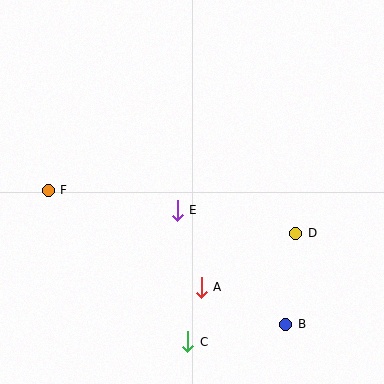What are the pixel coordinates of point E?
Point E is at (177, 210).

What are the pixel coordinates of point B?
Point B is at (286, 324).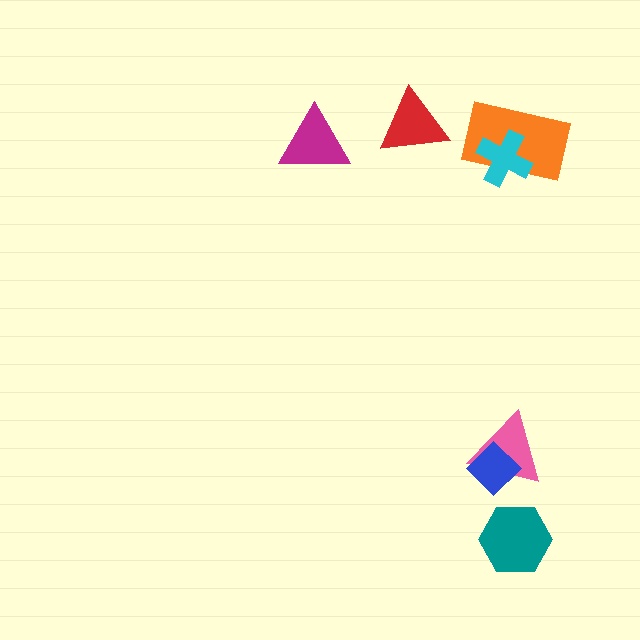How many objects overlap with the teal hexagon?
0 objects overlap with the teal hexagon.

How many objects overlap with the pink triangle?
1 object overlaps with the pink triangle.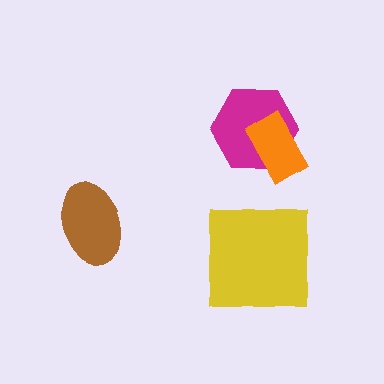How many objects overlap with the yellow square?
0 objects overlap with the yellow square.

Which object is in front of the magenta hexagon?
The orange rectangle is in front of the magenta hexagon.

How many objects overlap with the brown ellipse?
0 objects overlap with the brown ellipse.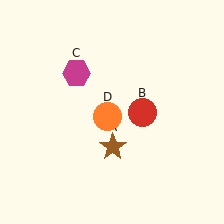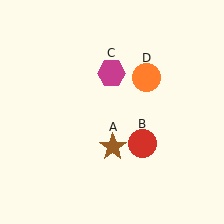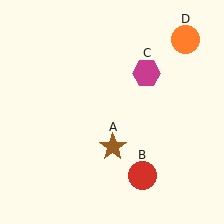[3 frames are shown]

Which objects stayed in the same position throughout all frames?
Brown star (object A) remained stationary.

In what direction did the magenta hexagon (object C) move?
The magenta hexagon (object C) moved right.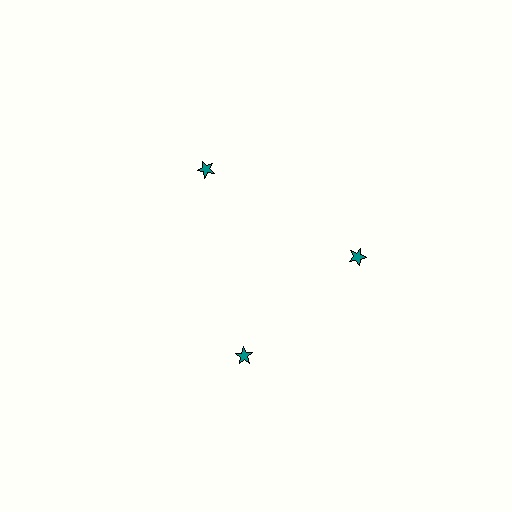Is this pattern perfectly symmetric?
No. The 3 teal stars are arranged in a ring, but one element near the 7 o'clock position is rotated out of alignment along the ring, breaking the 3-fold rotational symmetry.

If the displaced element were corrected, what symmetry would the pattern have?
It would have 3-fold rotational symmetry — the pattern would map onto itself every 120 degrees.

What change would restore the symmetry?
The symmetry would be restored by rotating it back into even spacing with its neighbors so that all 3 stars sit at equal angles and equal distance from the center.